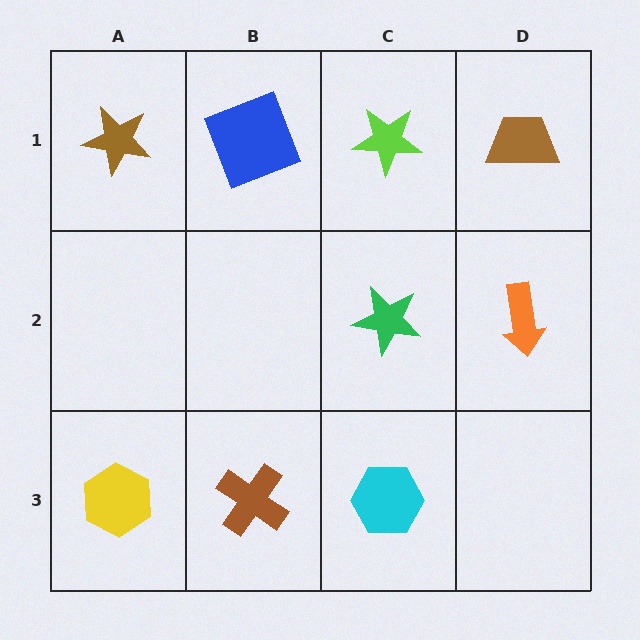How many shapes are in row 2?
2 shapes.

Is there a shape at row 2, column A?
No, that cell is empty.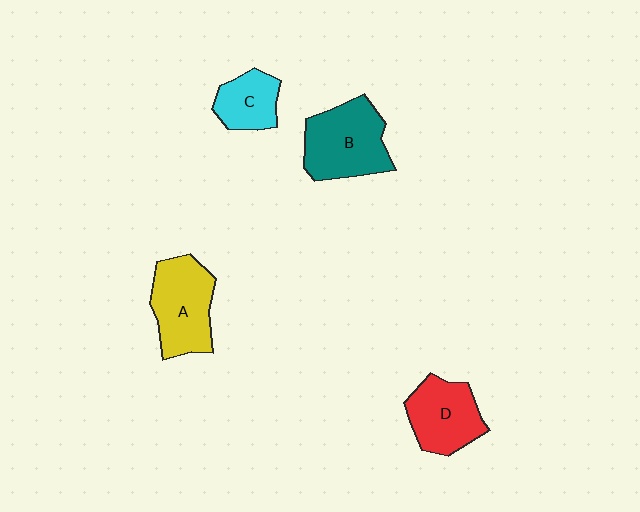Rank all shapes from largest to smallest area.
From largest to smallest: B (teal), A (yellow), D (red), C (cyan).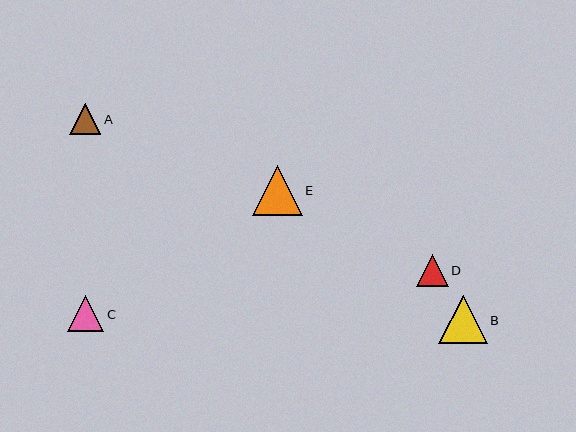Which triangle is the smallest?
Triangle A is the smallest with a size of approximately 31 pixels.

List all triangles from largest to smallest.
From largest to smallest: E, B, C, D, A.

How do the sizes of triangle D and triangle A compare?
Triangle D and triangle A are approximately the same size.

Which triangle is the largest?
Triangle E is the largest with a size of approximately 49 pixels.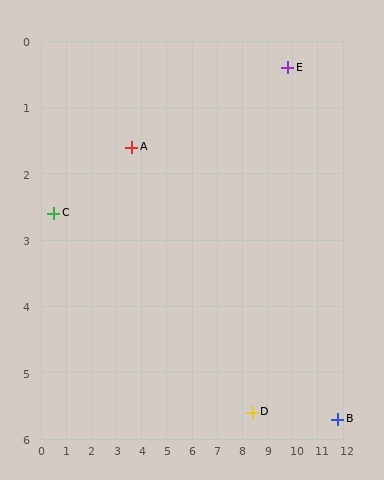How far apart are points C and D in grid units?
Points C and D are about 8.5 grid units apart.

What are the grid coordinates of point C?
Point C is at approximately (0.5, 2.6).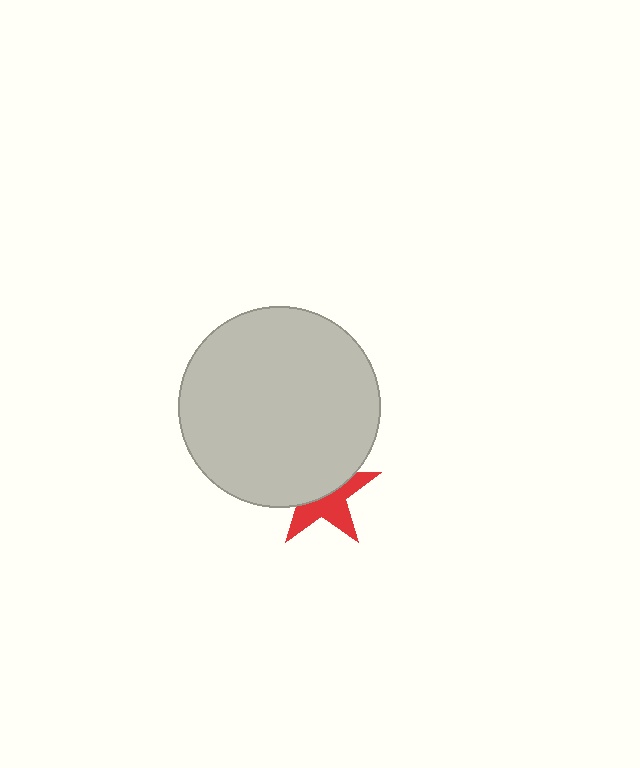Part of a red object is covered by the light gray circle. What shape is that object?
It is a star.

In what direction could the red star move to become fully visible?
The red star could move down. That would shift it out from behind the light gray circle entirely.